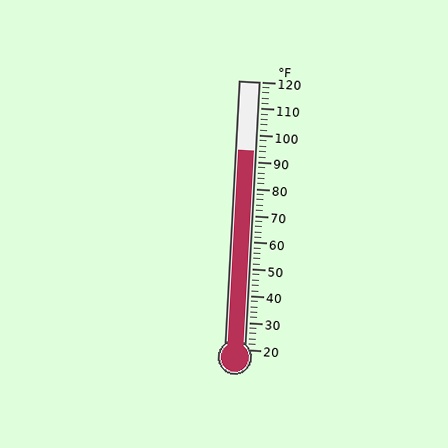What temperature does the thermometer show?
The thermometer shows approximately 94°F.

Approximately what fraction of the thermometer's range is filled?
The thermometer is filled to approximately 75% of its range.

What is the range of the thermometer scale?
The thermometer scale ranges from 20°F to 120°F.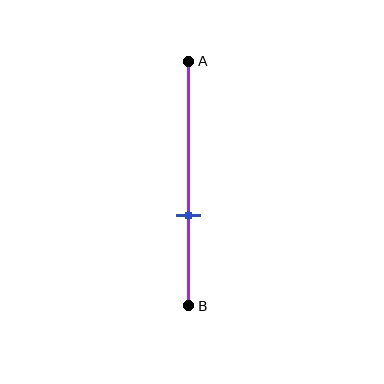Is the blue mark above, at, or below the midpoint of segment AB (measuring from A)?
The blue mark is below the midpoint of segment AB.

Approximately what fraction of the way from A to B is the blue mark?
The blue mark is approximately 65% of the way from A to B.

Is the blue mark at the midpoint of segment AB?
No, the mark is at about 65% from A, not at the 50% midpoint.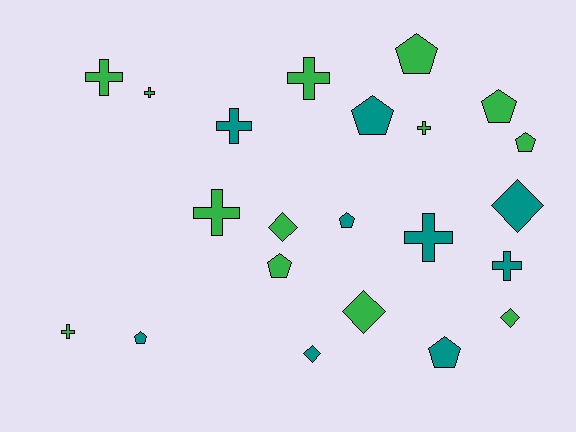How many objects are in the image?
There are 22 objects.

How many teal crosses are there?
There are 3 teal crosses.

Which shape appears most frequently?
Cross, with 9 objects.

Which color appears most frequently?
Green, with 13 objects.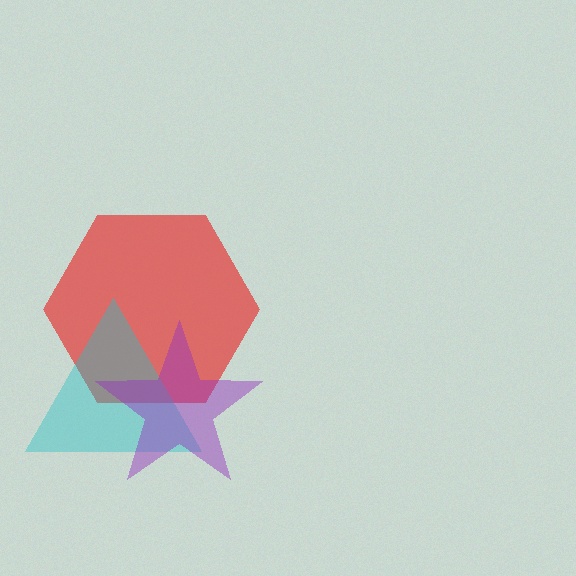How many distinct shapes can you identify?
There are 3 distinct shapes: a red hexagon, a cyan triangle, a purple star.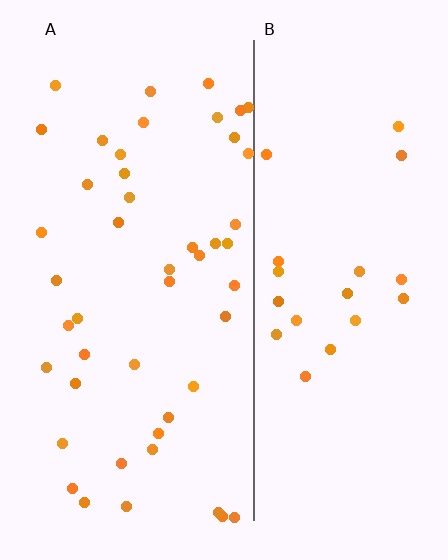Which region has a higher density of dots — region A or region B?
A (the left).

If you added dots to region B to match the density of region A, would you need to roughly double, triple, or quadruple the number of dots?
Approximately double.